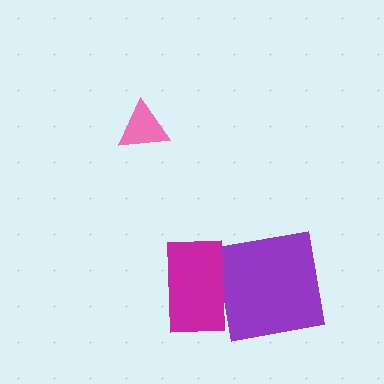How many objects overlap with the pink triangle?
0 objects overlap with the pink triangle.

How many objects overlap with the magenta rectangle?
1 object overlaps with the magenta rectangle.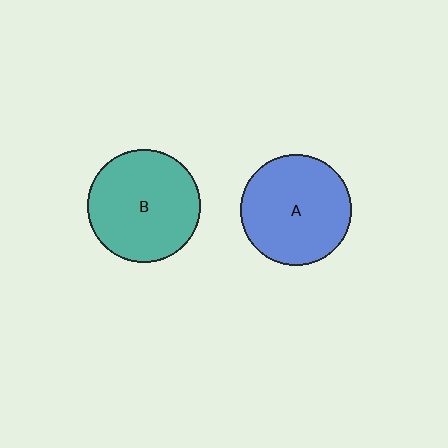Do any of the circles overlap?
No, none of the circles overlap.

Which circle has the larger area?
Circle B (teal).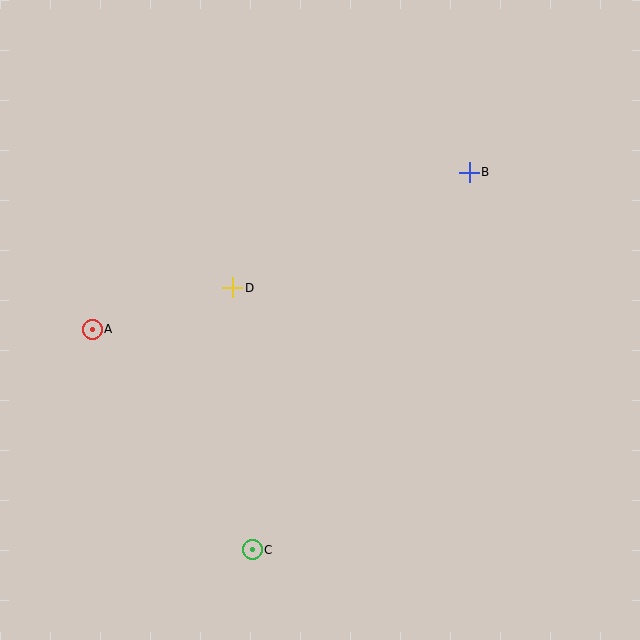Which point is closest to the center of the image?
Point D at (233, 288) is closest to the center.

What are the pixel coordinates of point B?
Point B is at (469, 172).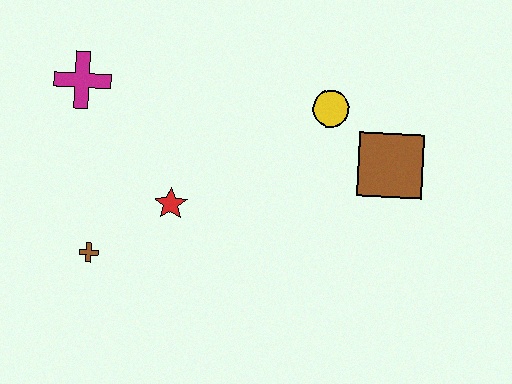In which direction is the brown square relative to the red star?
The brown square is to the right of the red star.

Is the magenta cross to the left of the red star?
Yes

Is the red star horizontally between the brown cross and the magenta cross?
No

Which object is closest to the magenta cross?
The red star is closest to the magenta cross.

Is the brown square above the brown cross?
Yes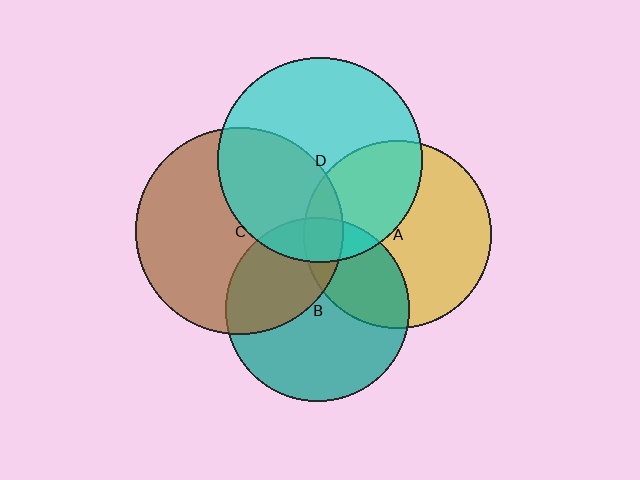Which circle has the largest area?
Circle C (brown).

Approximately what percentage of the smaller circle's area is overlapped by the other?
Approximately 35%.